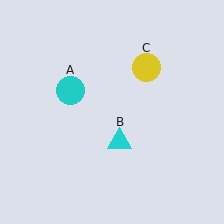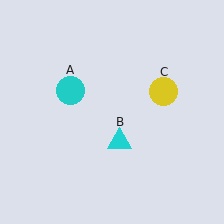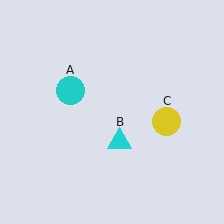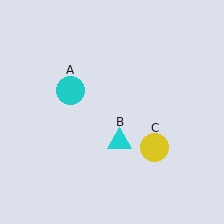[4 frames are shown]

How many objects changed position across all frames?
1 object changed position: yellow circle (object C).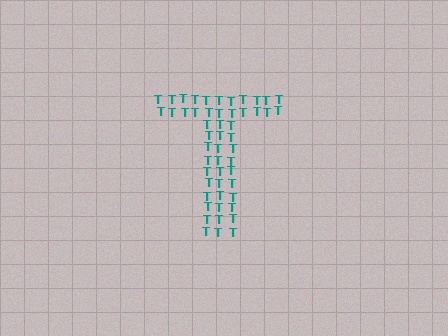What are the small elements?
The small elements are letter T's.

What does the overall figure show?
The overall figure shows the letter T.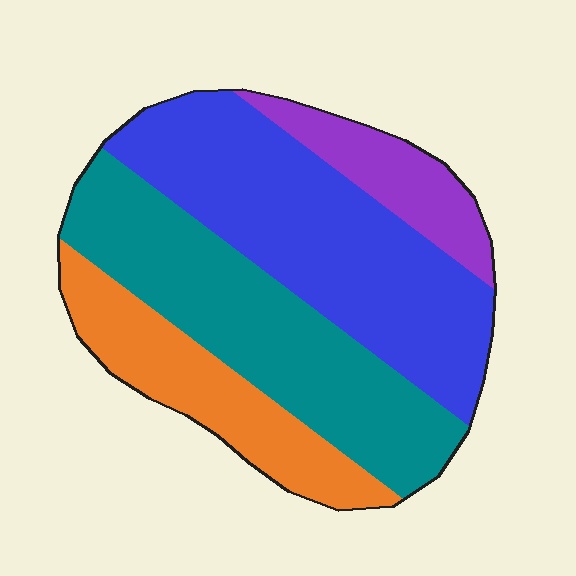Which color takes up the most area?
Blue, at roughly 40%.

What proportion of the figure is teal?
Teal takes up between a sixth and a third of the figure.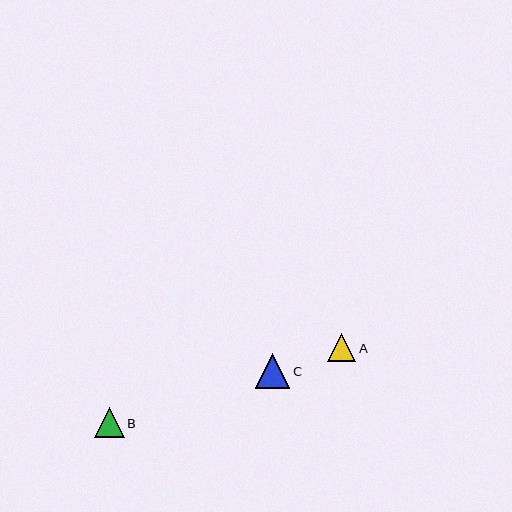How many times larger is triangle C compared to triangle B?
Triangle C is approximately 1.2 times the size of triangle B.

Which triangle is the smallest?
Triangle A is the smallest with a size of approximately 28 pixels.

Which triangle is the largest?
Triangle C is the largest with a size of approximately 35 pixels.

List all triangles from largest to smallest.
From largest to smallest: C, B, A.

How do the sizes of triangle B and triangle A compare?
Triangle B and triangle A are approximately the same size.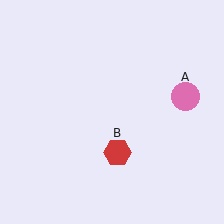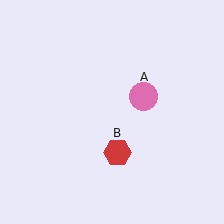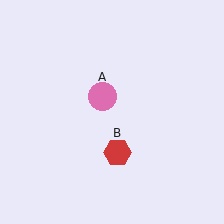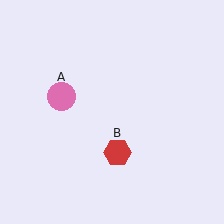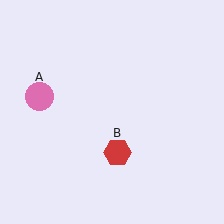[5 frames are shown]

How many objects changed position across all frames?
1 object changed position: pink circle (object A).